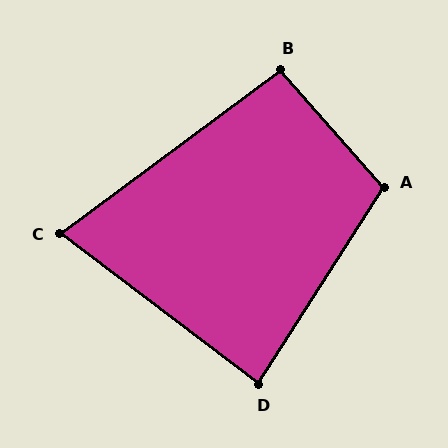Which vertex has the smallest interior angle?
C, at approximately 74 degrees.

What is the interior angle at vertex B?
Approximately 95 degrees (approximately right).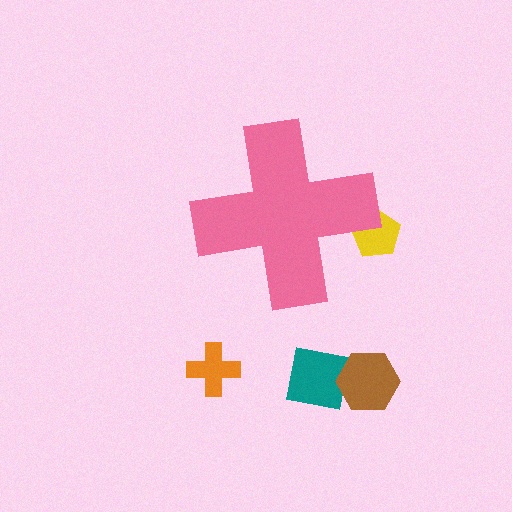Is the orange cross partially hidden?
No, the orange cross is fully visible.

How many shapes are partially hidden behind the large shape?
1 shape is partially hidden.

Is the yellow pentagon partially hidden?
Yes, the yellow pentagon is partially hidden behind the pink cross.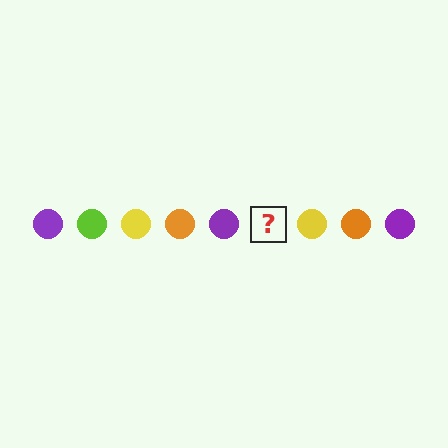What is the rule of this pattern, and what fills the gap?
The rule is that the pattern cycles through purple, lime, yellow, orange circles. The gap should be filled with a lime circle.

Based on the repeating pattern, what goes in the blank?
The blank should be a lime circle.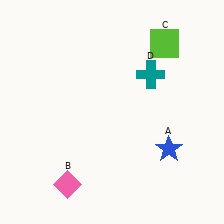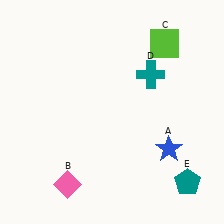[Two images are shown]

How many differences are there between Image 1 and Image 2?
There is 1 difference between the two images.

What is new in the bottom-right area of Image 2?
A teal pentagon (E) was added in the bottom-right area of Image 2.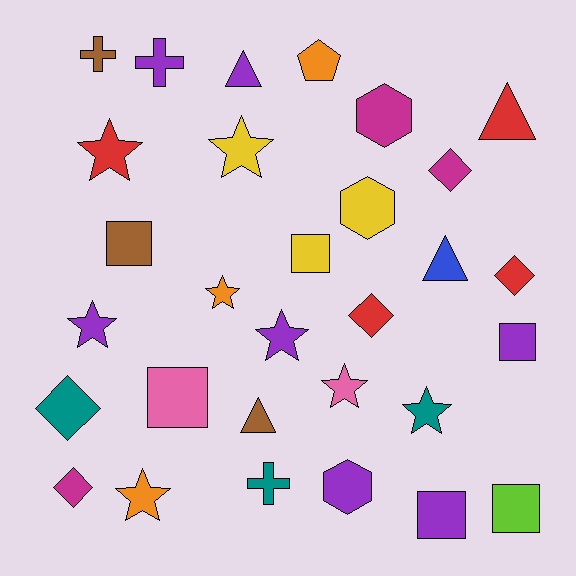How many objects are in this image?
There are 30 objects.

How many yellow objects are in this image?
There are 3 yellow objects.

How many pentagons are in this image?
There is 1 pentagon.